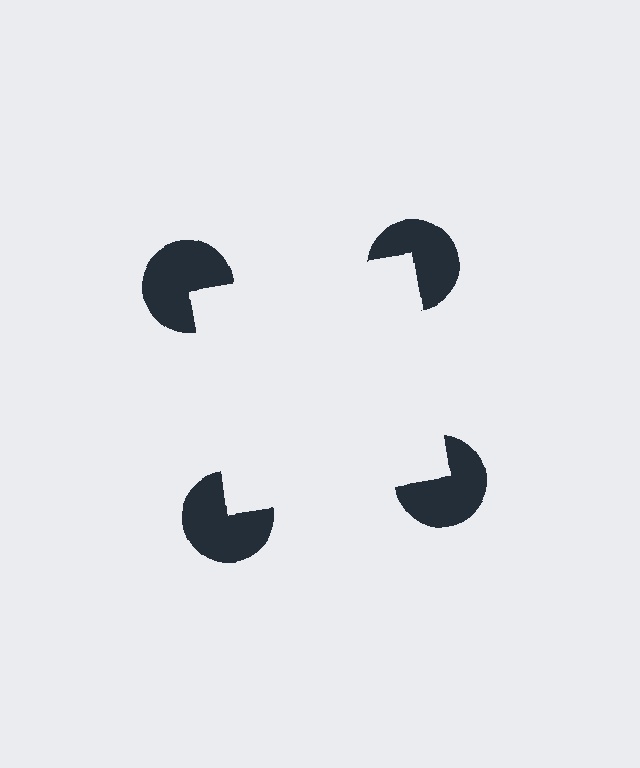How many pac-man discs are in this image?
There are 4 — one at each vertex of the illusory square.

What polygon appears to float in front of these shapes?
An illusory square — its edges are inferred from the aligned wedge cuts in the pac-man discs, not physically drawn.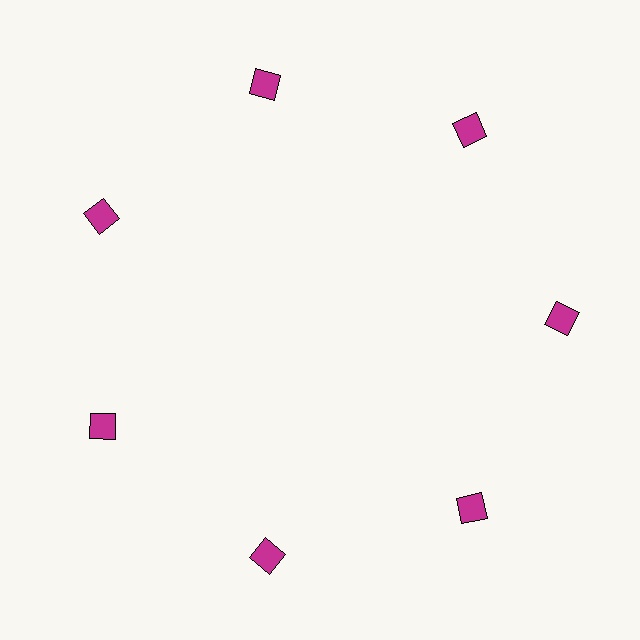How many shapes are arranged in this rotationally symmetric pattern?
There are 7 shapes, arranged in 7 groups of 1.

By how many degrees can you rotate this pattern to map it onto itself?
The pattern maps onto itself every 51 degrees of rotation.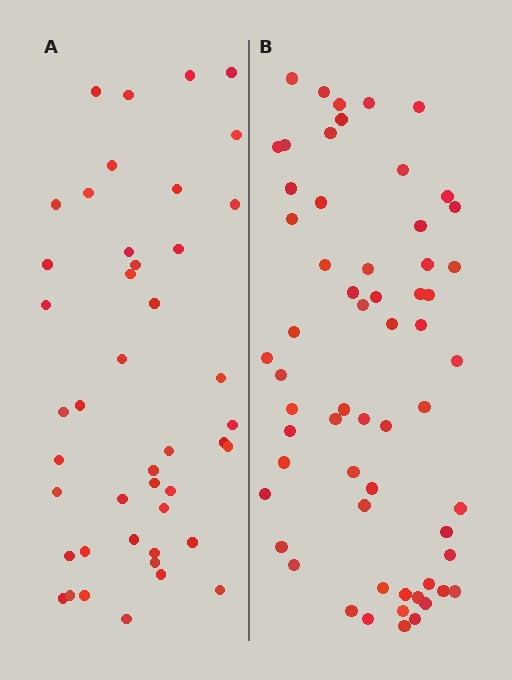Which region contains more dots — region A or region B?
Region B (the right region) has more dots.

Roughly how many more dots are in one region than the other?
Region B has approximately 15 more dots than region A.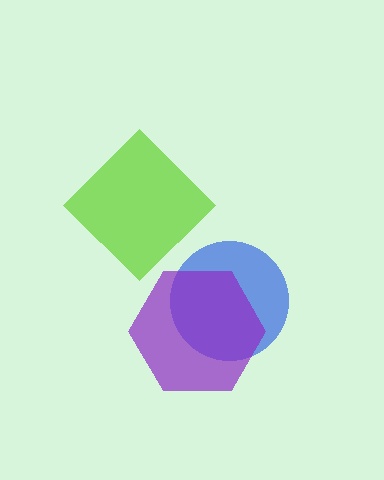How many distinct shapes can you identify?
There are 3 distinct shapes: a blue circle, a lime diamond, a purple hexagon.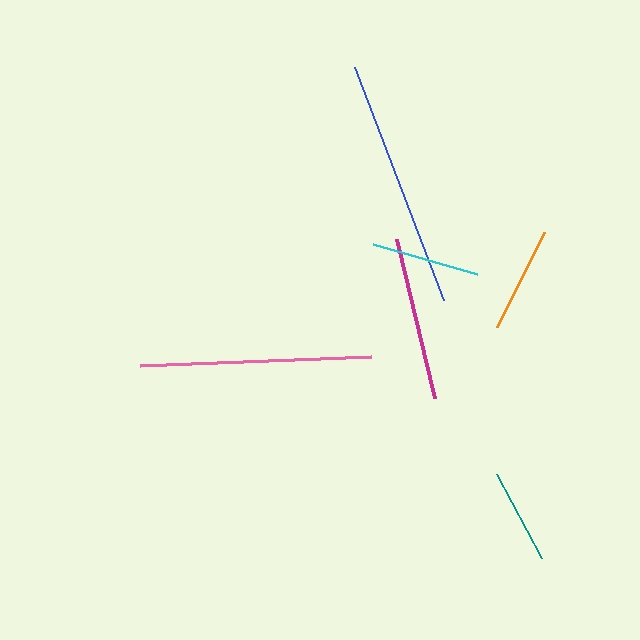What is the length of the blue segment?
The blue segment is approximately 249 pixels long.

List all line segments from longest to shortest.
From longest to shortest: blue, pink, magenta, cyan, orange, teal.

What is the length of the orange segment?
The orange segment is approximately 106 pixels long.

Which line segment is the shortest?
The teal line is the shortest at approximately 95 pixels.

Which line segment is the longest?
The blue line is the longest at approximately 249 pixels.